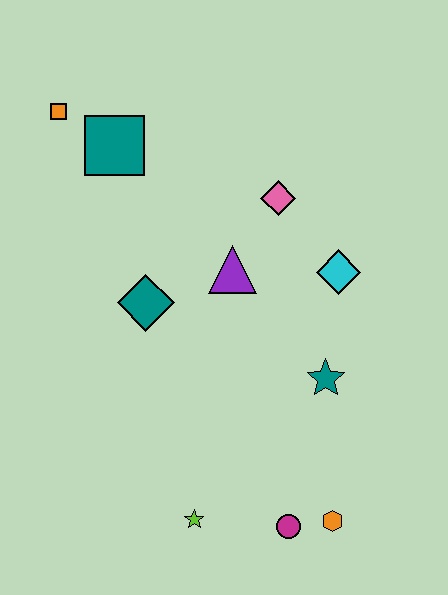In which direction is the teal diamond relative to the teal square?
The teal diamond is below the teal square.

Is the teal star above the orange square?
No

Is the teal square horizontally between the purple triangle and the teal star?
No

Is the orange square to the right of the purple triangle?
No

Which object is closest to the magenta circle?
The orange hexagon is closest to the magenta circle.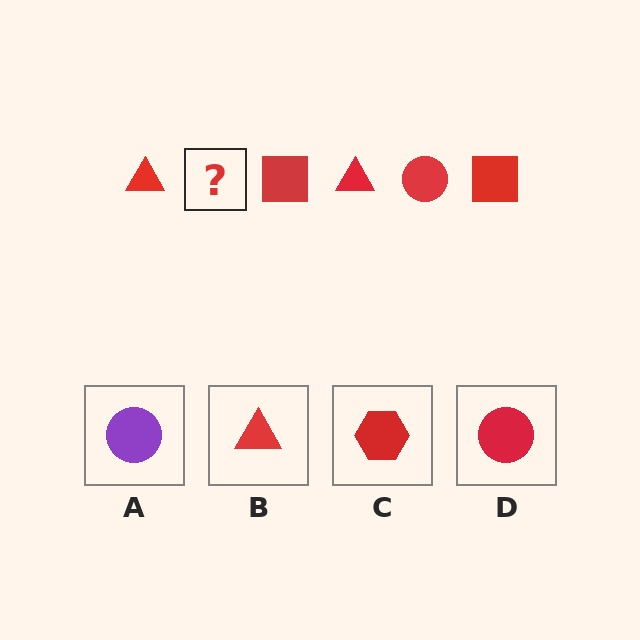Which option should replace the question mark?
Option D.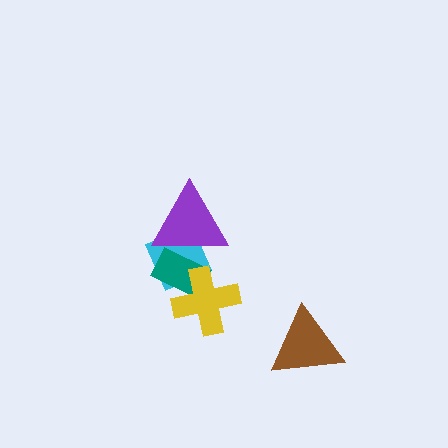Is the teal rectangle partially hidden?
Yes, it is partially covered by another shape.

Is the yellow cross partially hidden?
No, no other shape covers it.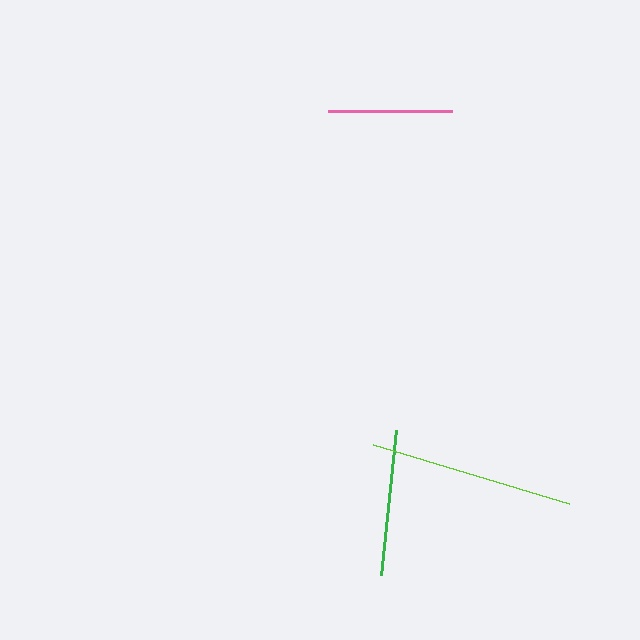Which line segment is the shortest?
The pink line is the shortest at approximately 124 pixels.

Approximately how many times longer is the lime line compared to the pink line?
The lime line is approximately 1.7 times the length of the pink line.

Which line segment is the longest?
The lime line is the longest at approximately 205 pixels.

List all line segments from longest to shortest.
From longest to shortest: lime, green, pink.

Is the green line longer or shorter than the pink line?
The green line is longer than the pink line.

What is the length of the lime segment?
The lime segment is approximately 205 pixels long.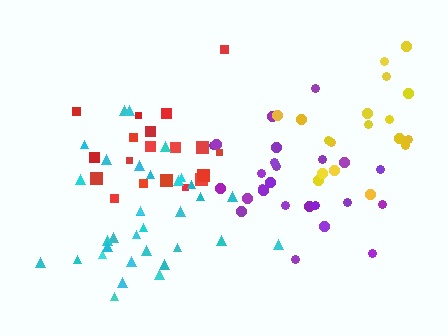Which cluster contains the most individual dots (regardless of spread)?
Cyan (33).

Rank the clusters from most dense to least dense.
purple, yellow, cyan, red.